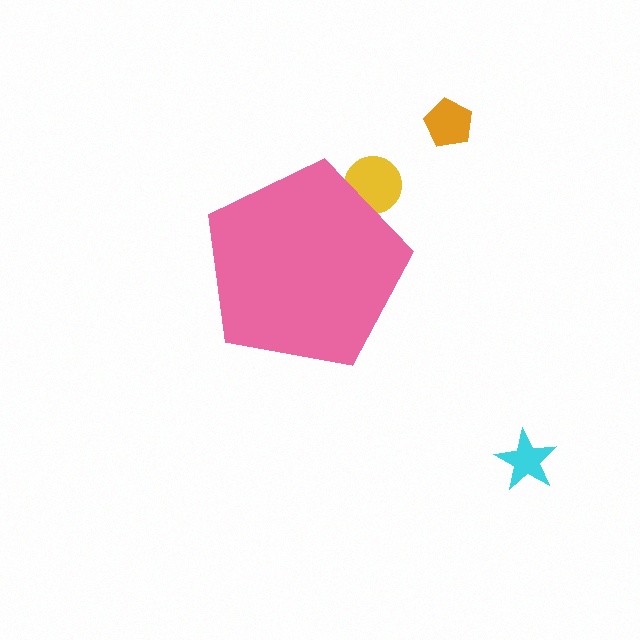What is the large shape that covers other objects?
A pink pentagon.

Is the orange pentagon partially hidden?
No, the orange pentagon is fully visible.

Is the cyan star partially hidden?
No, the cyan star is fully visible.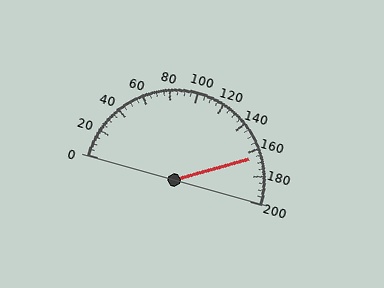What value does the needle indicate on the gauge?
The needle indicates approximately 165.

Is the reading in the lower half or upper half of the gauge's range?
The reading is in the upper half of the range (0 to 200).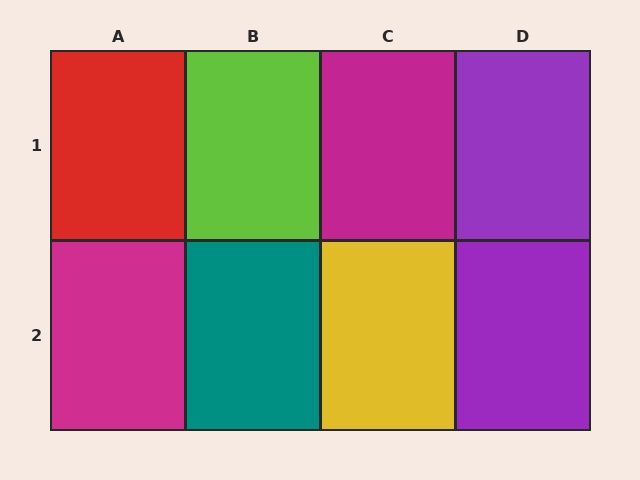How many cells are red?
1 cell is red.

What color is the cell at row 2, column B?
Teal.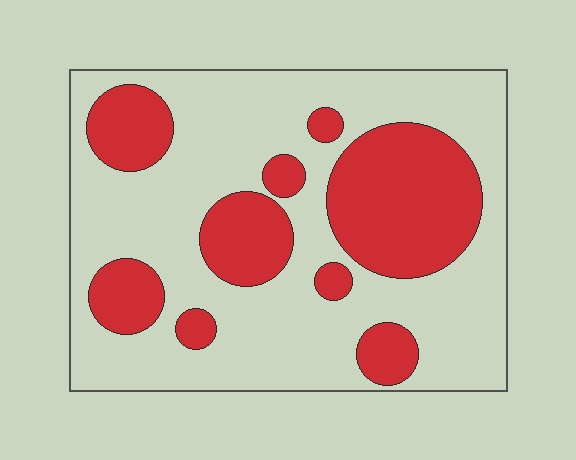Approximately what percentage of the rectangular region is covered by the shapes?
Approximately 30%.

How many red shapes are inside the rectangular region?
9.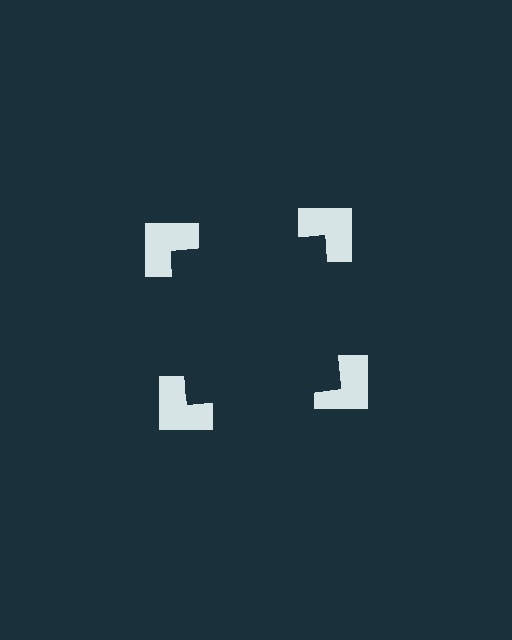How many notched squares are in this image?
There are 4 — one at each vertex of the illusory square.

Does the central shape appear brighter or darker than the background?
It typically appears slightly darker than the background, even though no actual brightness change is drawn.